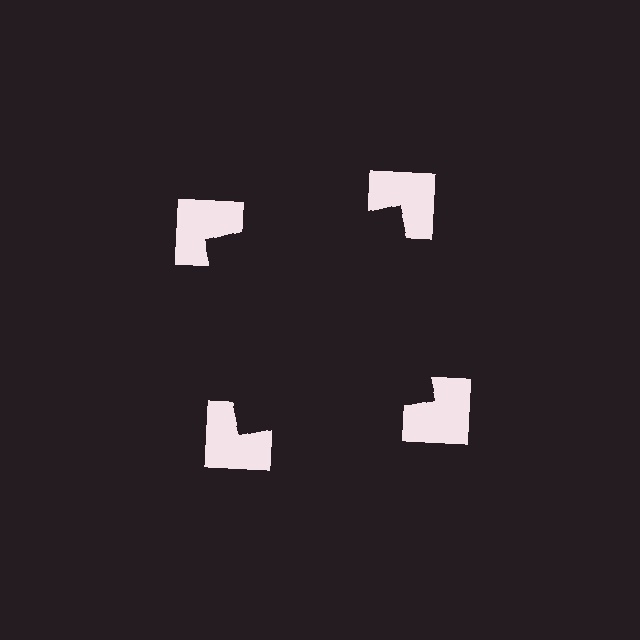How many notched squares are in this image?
There are 4 — one at each vertex of the illusory square.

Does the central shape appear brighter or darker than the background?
It typically appears slightly darker than the background, even though no actual brightness change is drawn.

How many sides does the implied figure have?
4 sides.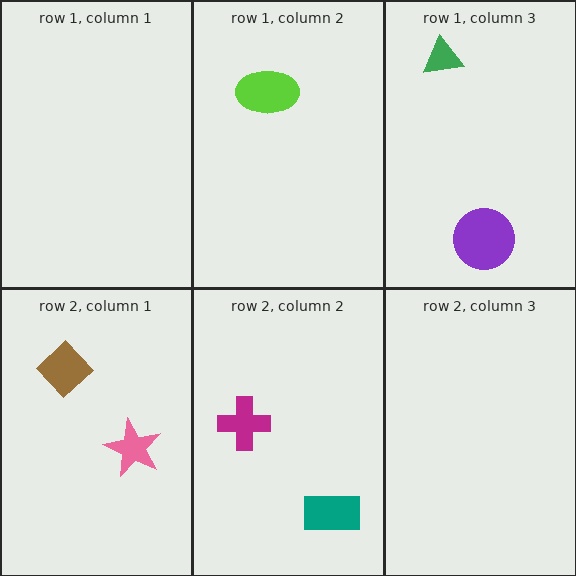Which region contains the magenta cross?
The row 2, column 2 region.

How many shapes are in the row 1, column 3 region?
2.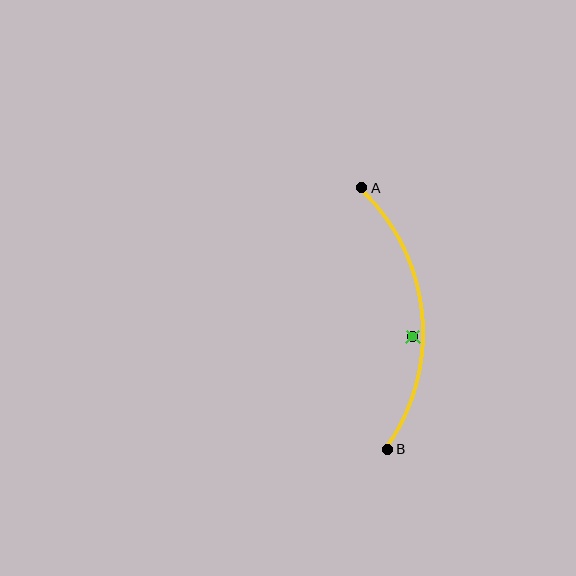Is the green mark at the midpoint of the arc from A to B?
No — the green mark does not lie on the arc at all. It sits slightly inside the curve.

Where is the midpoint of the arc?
The arc midpoint is the point on the curve farthest from the straight line joining A and B. It sits to the right of that line.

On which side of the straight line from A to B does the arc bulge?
The arc bulges to the right of the straight line connecting A and B.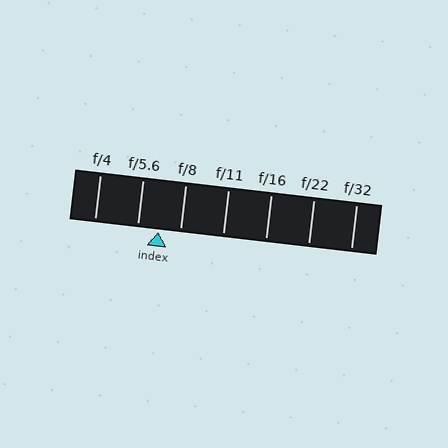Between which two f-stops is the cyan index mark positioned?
The index mark is between f/5.6 and f/8.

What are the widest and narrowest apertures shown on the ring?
The widest aperture shown is f/4 and the narrowest is f/32.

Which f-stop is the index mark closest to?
The index mark is closest to f/8.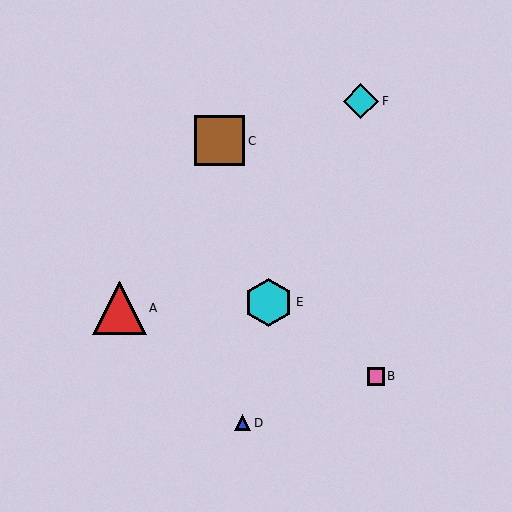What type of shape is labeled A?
Shape A is a red triangle.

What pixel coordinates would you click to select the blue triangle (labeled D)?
Click at (242, 423) to select the blue triangle D.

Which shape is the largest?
The red triangle (labeled A) is the largest.